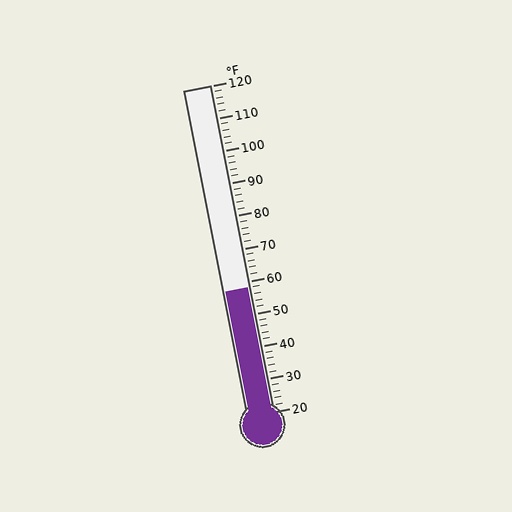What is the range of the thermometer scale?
The thermometer scale ranges from 20°F to 120°F.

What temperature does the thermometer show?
The thermometer shows approximately 58°F.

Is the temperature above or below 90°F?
The temperature is below 90°F.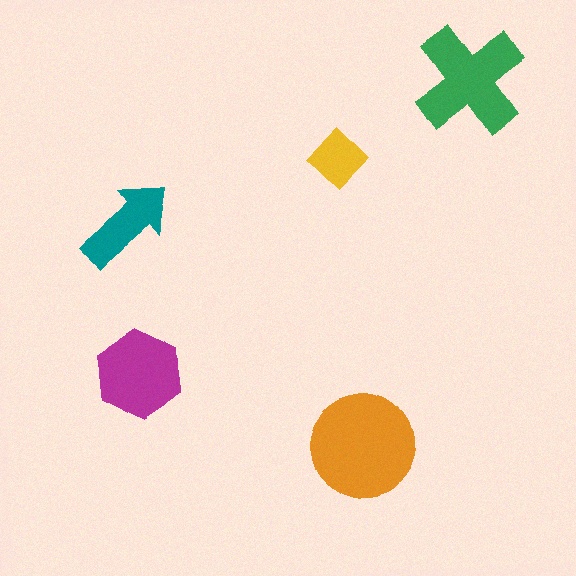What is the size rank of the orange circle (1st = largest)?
1st.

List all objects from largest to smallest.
The orange circle, the green cross, the magenta hexagon, the teal arrow, the yellow diamond.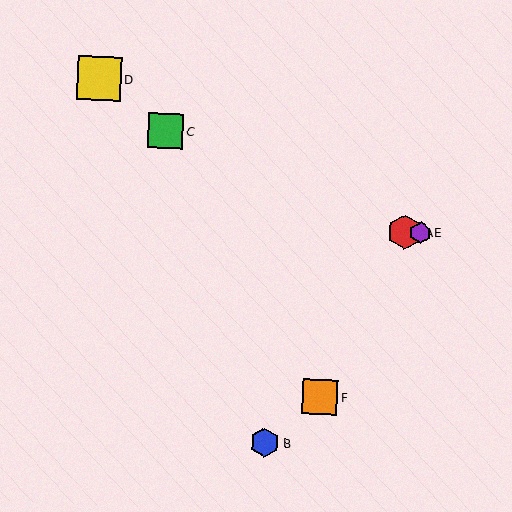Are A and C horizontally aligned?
No, A is at y≈232 and C is at y≈131.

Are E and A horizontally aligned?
Yes, both are at y≈233.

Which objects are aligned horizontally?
Objects A, E are aligned horizontally.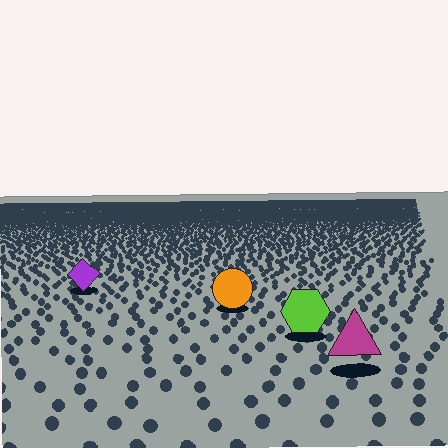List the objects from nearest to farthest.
From nearest to farthest: the magenta triangle, the lime hexagon, the orange circle, the purple diamond.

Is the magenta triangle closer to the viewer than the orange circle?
Yes. The magenta triangle is closer — you can tell from the texture gradient: the ground texture is coarser near it.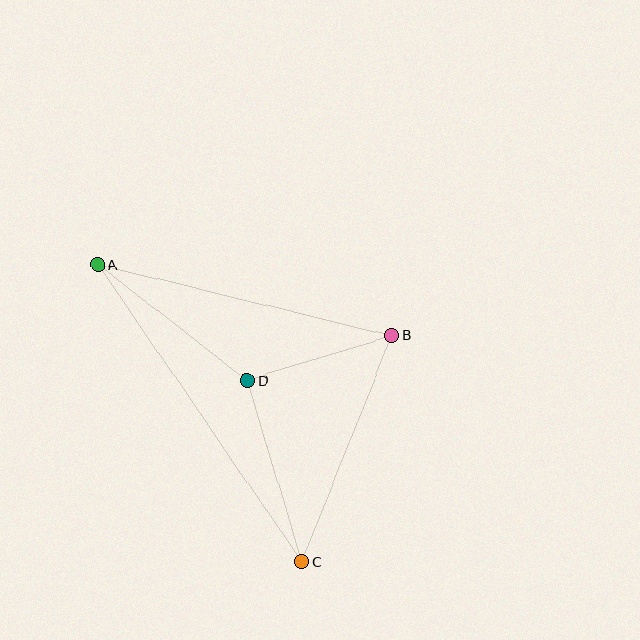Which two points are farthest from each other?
Points A and C are farthest from each other.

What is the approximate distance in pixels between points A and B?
The distance between A and B is approximately 302 pixels.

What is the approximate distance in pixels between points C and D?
The distance between C and D is approximately 189 pixels.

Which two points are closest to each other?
Points B and D are closest to each other.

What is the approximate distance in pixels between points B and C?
The distance between B and C is approximately 243 pixels.